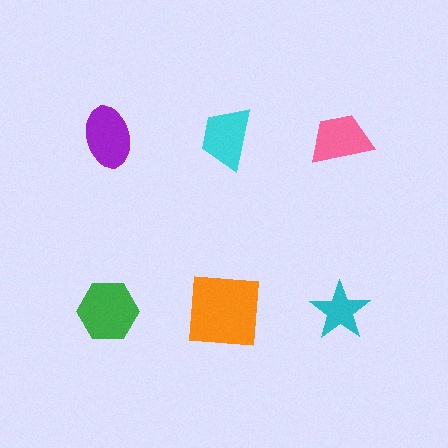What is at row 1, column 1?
A purple ellipse.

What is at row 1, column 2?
A cyan trapezoid.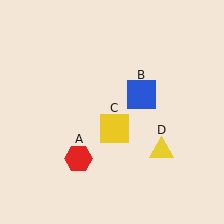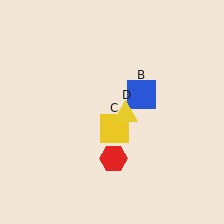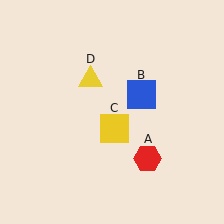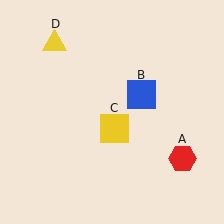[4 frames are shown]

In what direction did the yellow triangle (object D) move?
The yellow triangle (object D) moved up and to the left.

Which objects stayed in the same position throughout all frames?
Blue square (object B) and yellow square (object C) remained stationary.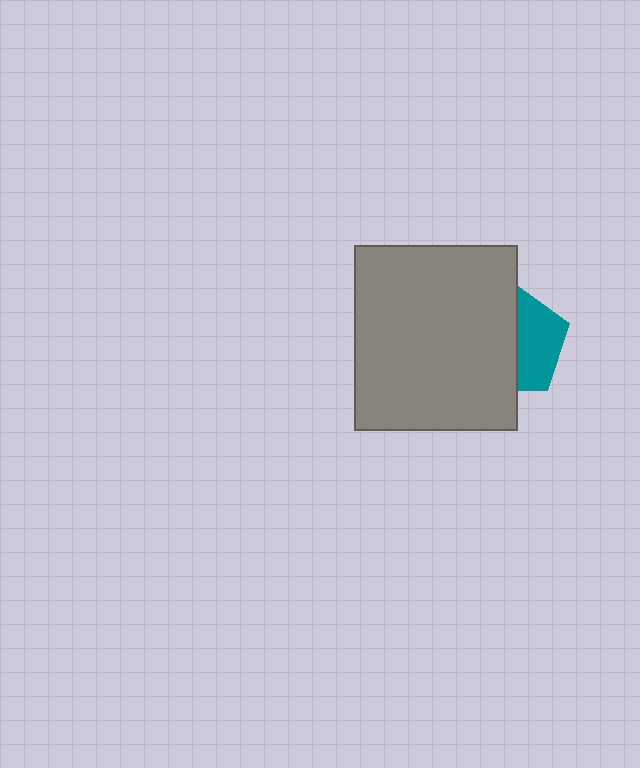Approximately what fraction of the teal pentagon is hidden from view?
Roughly 57% of the teal pentagon is hidden behind the gray rectangle.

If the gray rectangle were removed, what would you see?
You would see the complete teal pentagon.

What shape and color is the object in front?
The object in front is a gray rectangle.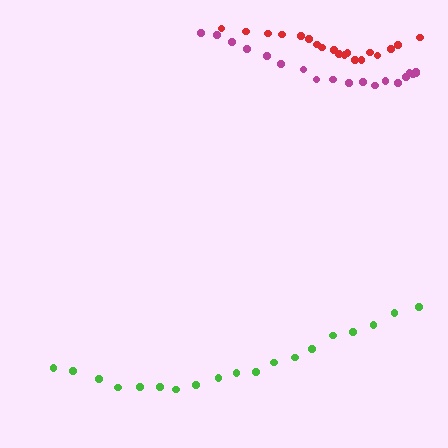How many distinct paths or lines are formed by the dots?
There are 3 distinct paths.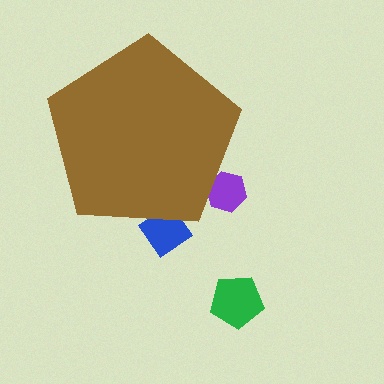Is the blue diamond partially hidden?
Yes, the blue diamond is partially hidden behind the brown pentagon.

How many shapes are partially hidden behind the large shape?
2 shapes are partially hidden.